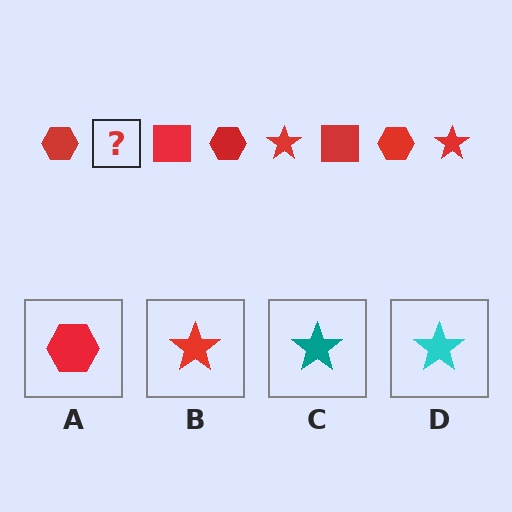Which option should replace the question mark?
Option B.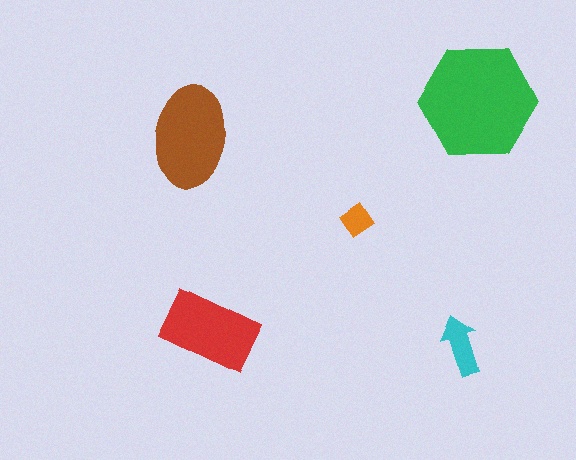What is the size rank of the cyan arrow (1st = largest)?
4th.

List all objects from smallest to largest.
The orange diamond, the cyan arrow, the red rectangle, the brown ellipse, the green hexagon.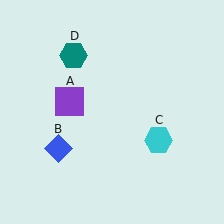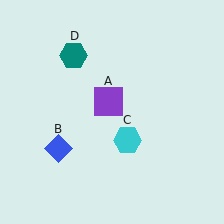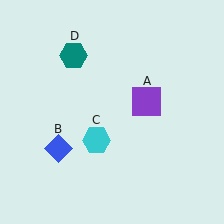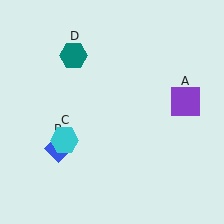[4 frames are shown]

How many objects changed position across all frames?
2 objects changed position: purple square (object A), cyan hexagon (object C).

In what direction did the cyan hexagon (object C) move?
The cyan hexagon (object C) moved left.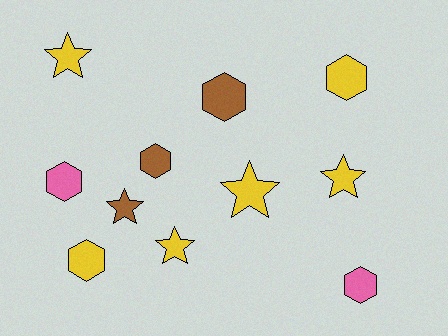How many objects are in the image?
There are 11 objects.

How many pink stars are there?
There are no pink stars.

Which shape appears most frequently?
Hexagon, with 6 objects.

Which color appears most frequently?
Yellow, with 6 objects.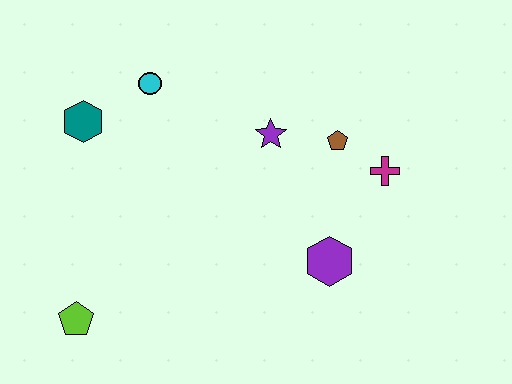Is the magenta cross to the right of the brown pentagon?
Yes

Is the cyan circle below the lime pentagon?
No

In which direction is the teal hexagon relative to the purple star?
The teal hexagon is to the left of the purple star.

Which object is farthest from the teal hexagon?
The magenta cross is farthest from the teal hexagon.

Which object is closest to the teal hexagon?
The cyan circle is closest to the teal hexagon.